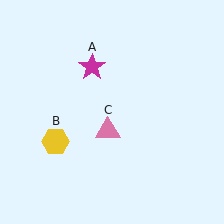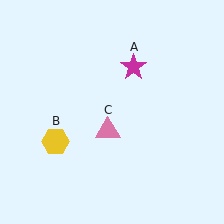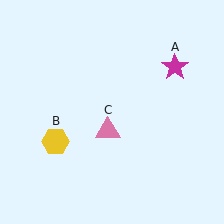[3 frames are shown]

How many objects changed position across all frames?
1 object changed position: magenta star (object A).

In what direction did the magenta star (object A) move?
The magenta star (object A) moved right.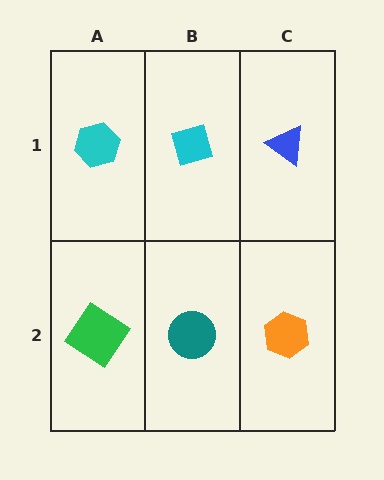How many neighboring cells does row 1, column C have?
2.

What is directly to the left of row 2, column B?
A green diamond.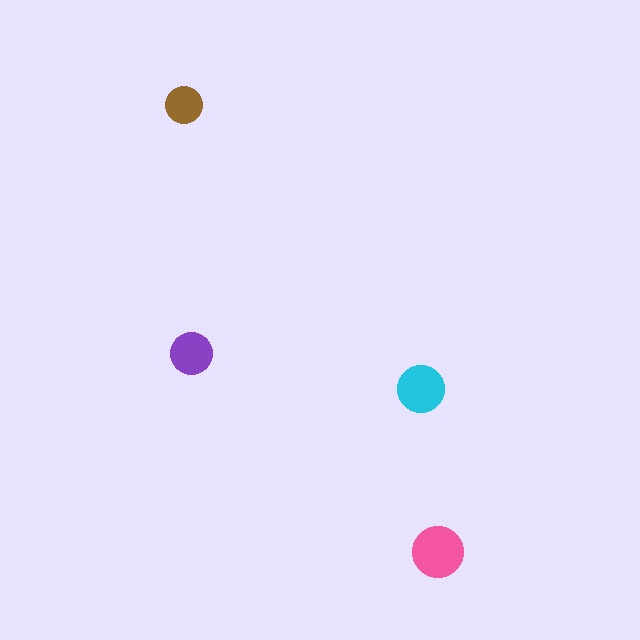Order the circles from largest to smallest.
the pink one, the cyan one, the purple one, the brown one.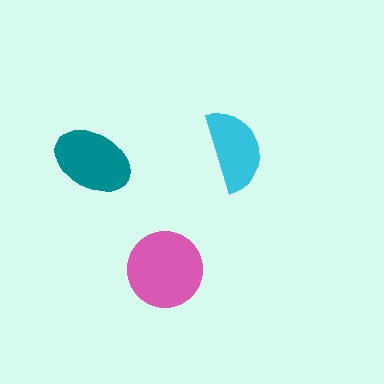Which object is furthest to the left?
The teal ellipse is leftmost.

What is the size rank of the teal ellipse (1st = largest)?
2nd.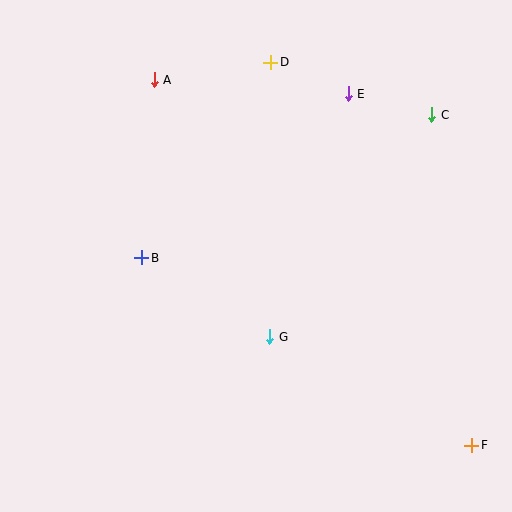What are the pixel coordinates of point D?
Point D is at (271, 62).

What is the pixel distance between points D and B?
The distance between D and B is 234 pixels.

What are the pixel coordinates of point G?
Point G is at (270, 337).